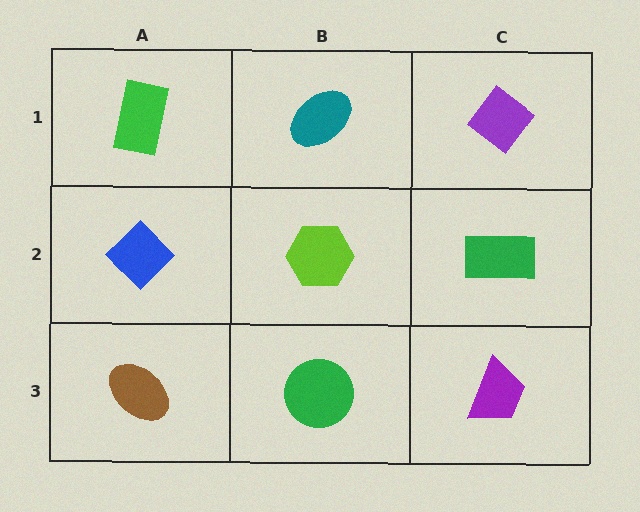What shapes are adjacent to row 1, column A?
A blue diamond (row 2, column A), a teal ellipse (row 1, column B).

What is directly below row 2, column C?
A purple trapezoid.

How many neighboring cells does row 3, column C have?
2.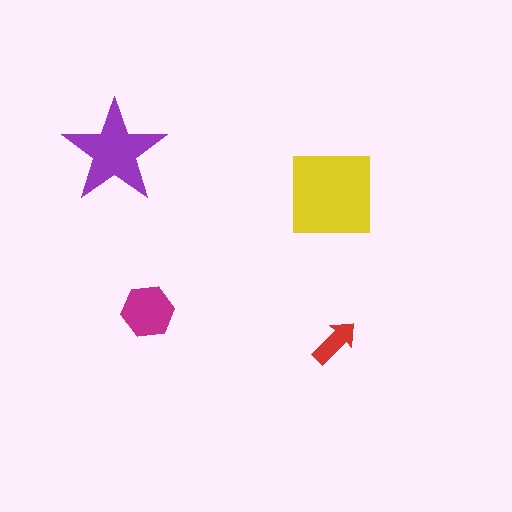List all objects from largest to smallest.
The yellow square, the purple star, the magenta hexagon, the red arrow.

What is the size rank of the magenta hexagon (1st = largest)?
3rd.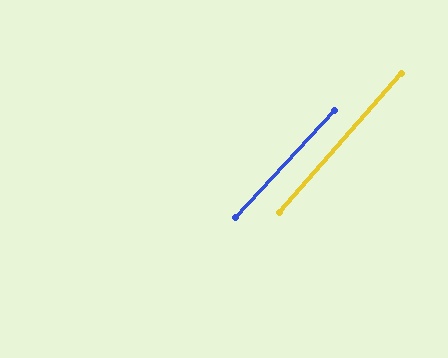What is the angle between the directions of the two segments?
Approximately 2 degrees.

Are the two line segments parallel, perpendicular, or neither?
Parallel — their directions differ by only 1.6°.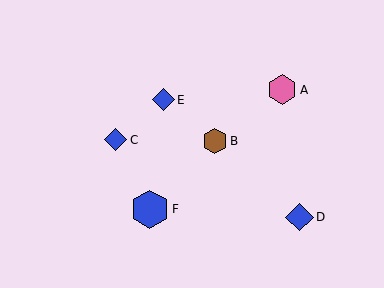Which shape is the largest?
The blue hexagon (labeled F) is the largest.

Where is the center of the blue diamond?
The center of the blue diamond is at (163, 100).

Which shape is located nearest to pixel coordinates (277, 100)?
The pink hexagon (labeled A) at (282, 90) is nearest to that location.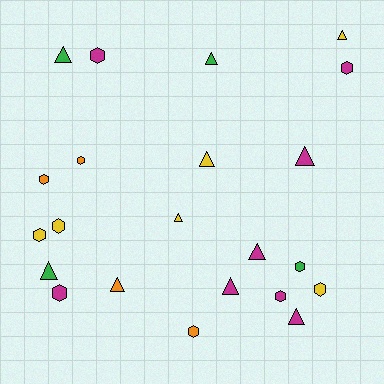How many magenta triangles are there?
There are 4 magenta triangles.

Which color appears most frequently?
Magenta, with 8 objects.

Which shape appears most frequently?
Triangle, with 11 objects.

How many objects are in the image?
There are 22 objects.